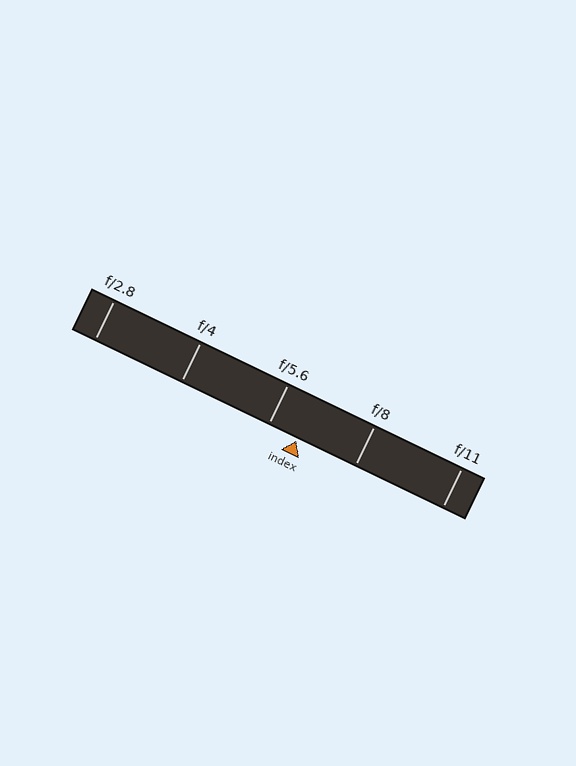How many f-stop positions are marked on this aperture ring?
There are 5 f-stop positions marked.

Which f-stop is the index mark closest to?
The index mark is closest to f/5.6.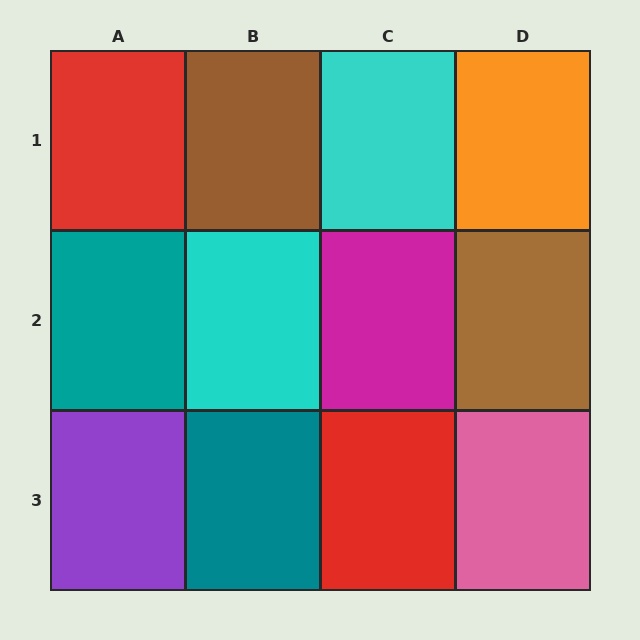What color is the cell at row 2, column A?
Teal.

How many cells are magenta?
1 cell is magenta.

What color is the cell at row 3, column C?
Red.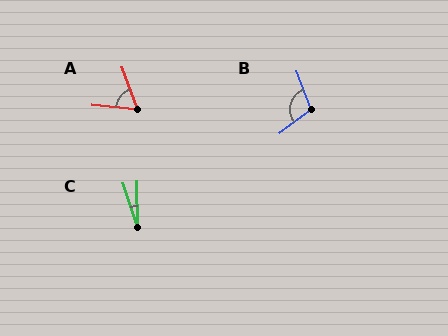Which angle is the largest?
B, at approximately 107 degrees.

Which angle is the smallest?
C, at approximately 17 degrees.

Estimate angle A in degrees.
Approximately 64 degrees.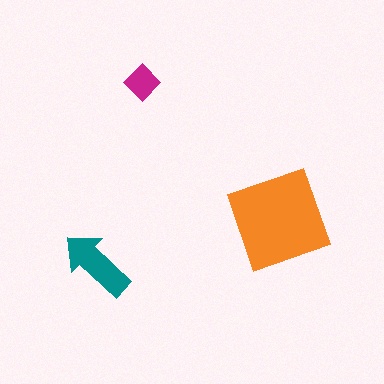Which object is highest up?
The magenta diamond is topmost.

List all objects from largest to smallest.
The orange square, the teal arrow, the magenta diamond.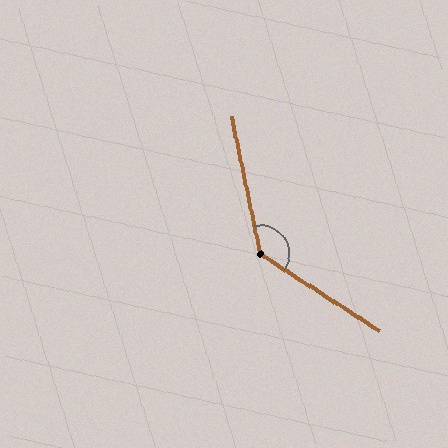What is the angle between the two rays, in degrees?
Approximately 135 degrees.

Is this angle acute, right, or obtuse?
It is obtuse.